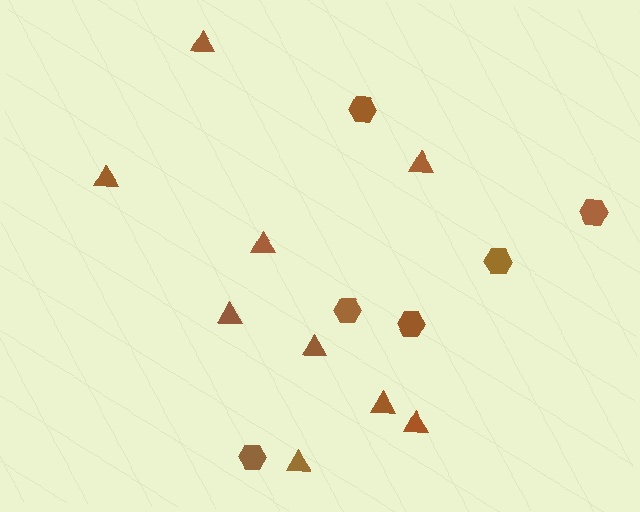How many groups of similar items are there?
There are 2 groups: one group of hexagons (6) and one group of triangles (9).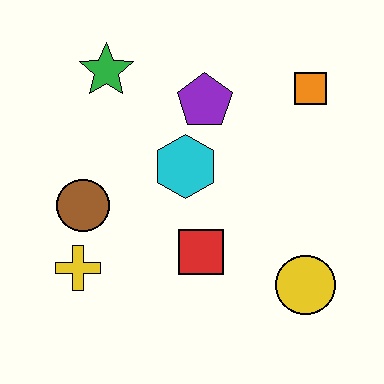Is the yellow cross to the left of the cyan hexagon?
Yes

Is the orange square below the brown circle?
No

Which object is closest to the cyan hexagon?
The purple pentagon is closest to the cyan hexagon.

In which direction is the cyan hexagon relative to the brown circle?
The cyan hexagon is to the right of the brown circle.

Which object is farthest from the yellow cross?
The orange square is farthest from the yellow cross.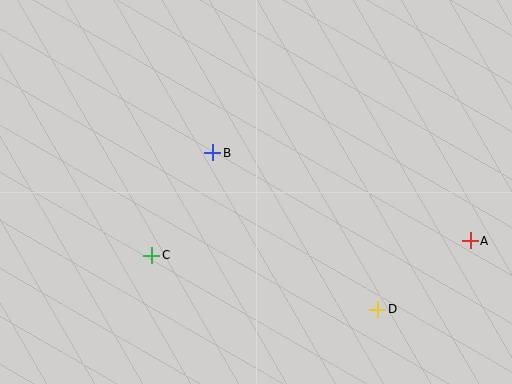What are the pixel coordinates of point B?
Point B is at (213, 153).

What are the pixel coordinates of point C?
Point C is at (152, 255).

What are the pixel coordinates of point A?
Point A is at (470, 241).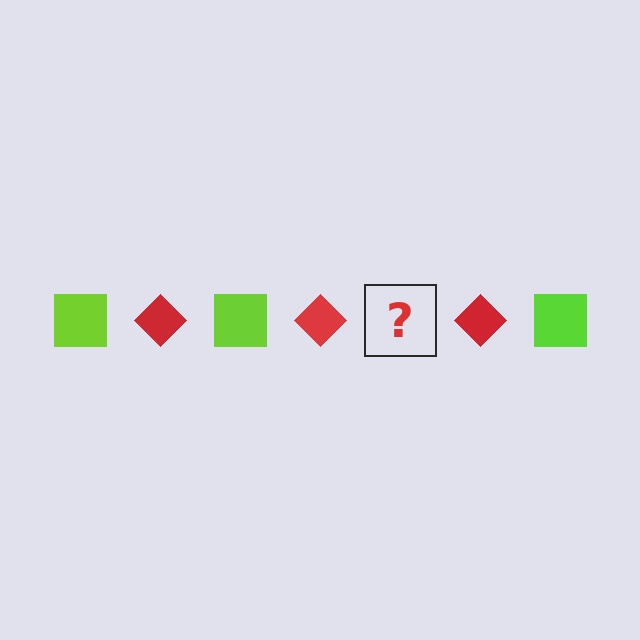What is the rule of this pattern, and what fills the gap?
The rule is that the pattern alternates between lime square and red diamond. The gap should be filled with a lime square.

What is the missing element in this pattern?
The missing element is a lime square.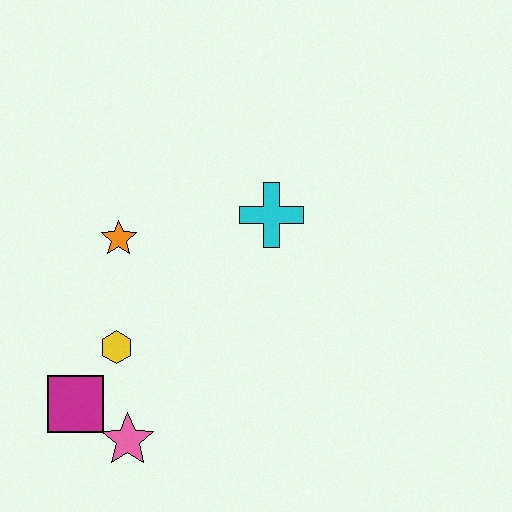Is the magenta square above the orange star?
No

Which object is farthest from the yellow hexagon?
The cyan cross is farthest from the yellow hexagon.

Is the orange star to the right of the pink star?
No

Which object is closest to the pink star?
The magenta square is closest to the pink star.